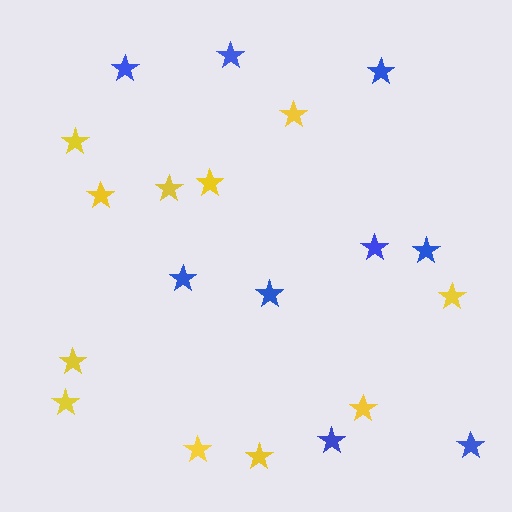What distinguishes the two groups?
There are 2 groups: one group of yellow stars (11) and one group of blue stars (9).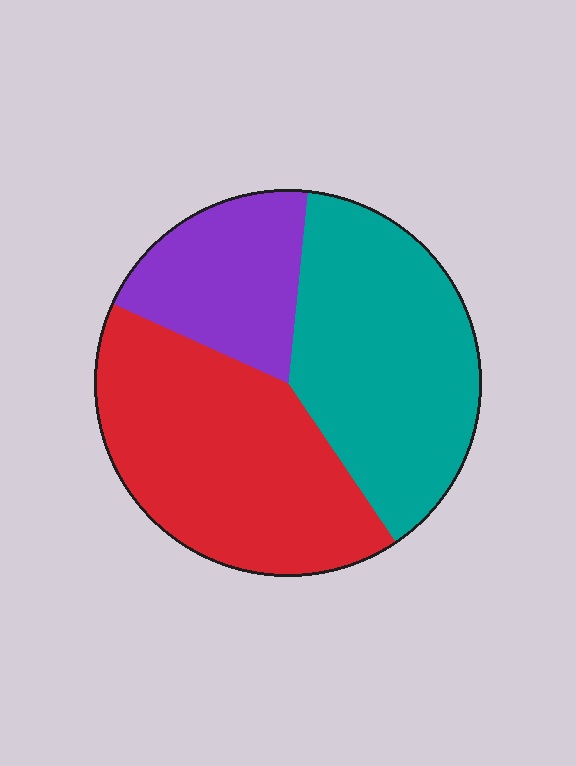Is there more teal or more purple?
Teal.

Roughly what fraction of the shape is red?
Red takes up about two fifths (2/5) of the shape.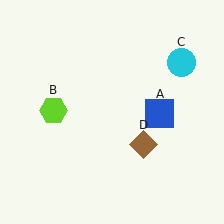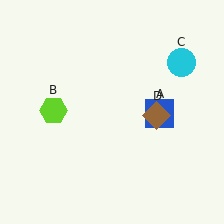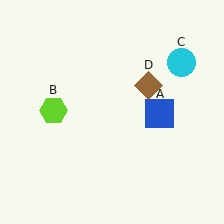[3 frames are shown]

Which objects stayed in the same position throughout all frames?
Blue square (object A) and lime hexagon (object B) and cyan circle (object C) remained stationary.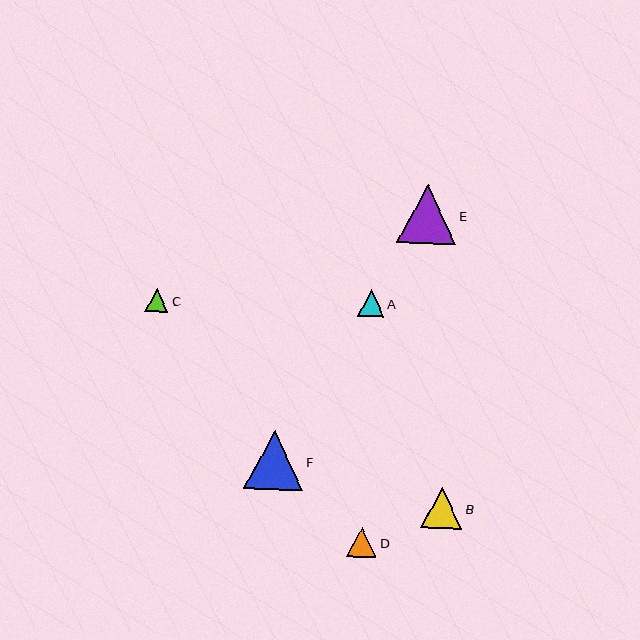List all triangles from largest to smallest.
From largest to smallest: E, F, B, D, A, C.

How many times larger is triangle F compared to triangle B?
Triangle F is approximately 1.4 times the size of triangle B.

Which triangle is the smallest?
Triangle C is the smallest with a size of approximately 23 pixels.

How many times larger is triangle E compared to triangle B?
Triangle E is approximately 1.4 times the size of triangle B.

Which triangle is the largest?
Triangle E is the largest with a size of approximately 59 pixels.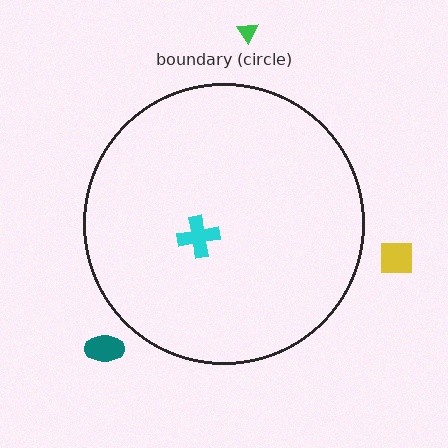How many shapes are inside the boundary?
1 inside, 3 outside.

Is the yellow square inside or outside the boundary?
Outside.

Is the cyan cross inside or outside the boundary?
Inside.